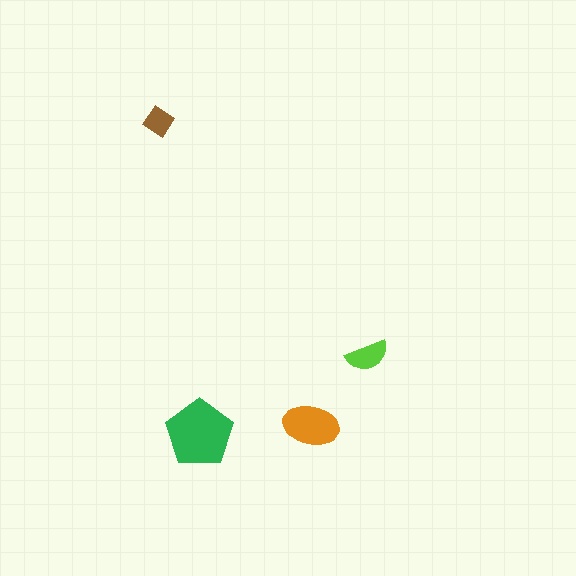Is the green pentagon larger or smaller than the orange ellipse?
Larger.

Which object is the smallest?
The brown diamond.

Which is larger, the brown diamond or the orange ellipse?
The orange ellipse.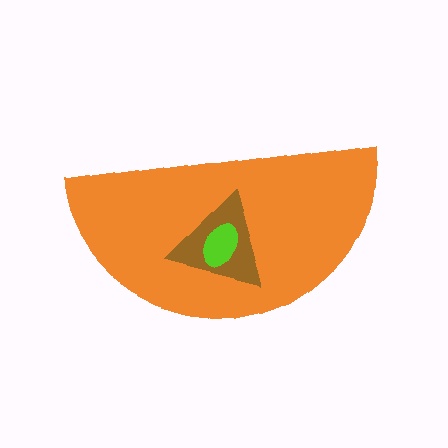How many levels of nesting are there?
3.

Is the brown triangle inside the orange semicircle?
Yes.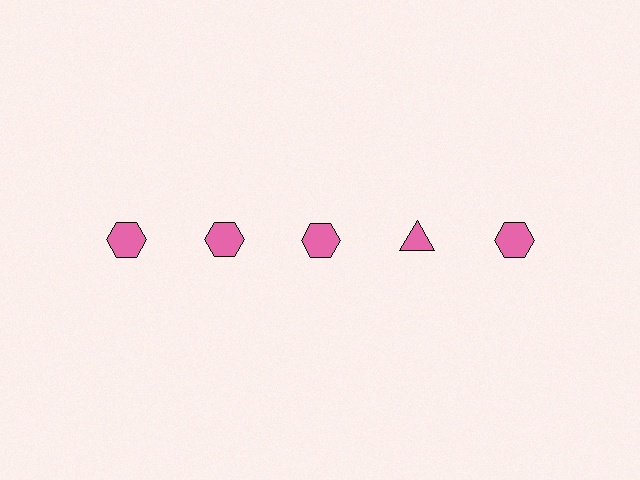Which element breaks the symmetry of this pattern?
The pink triangle in the top row, second from right column breaks the symmetry. All other shapes are pink hexagons.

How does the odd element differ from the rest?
It has a different shape: triangle instead of hexagon.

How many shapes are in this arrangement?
There are 5 shapes arranged in a grid pattern.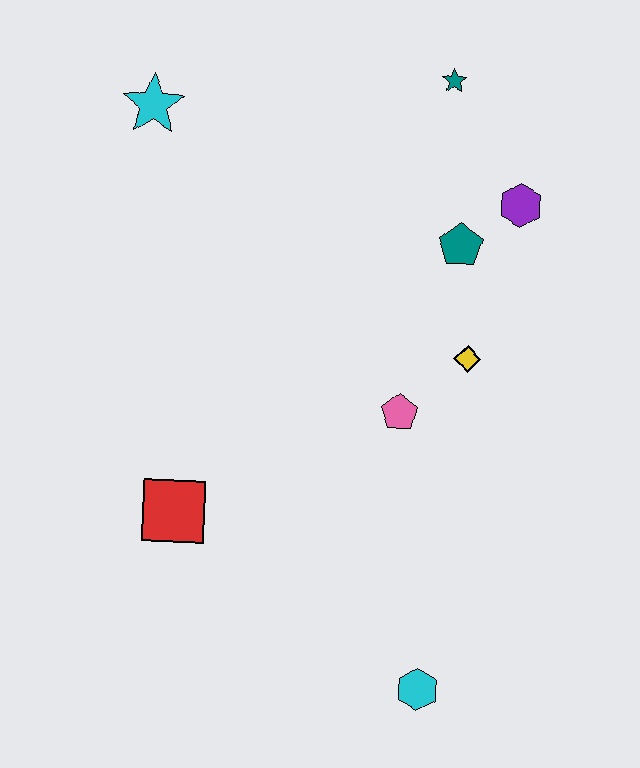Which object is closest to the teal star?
The purple hexagon is closest to the teal star.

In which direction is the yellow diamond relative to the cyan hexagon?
The yellow diamond is above the cyan hexagon.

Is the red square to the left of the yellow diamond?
Yes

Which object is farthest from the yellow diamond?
The cyan star is farthest from the yellow diamond.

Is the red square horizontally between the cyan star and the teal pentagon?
Yes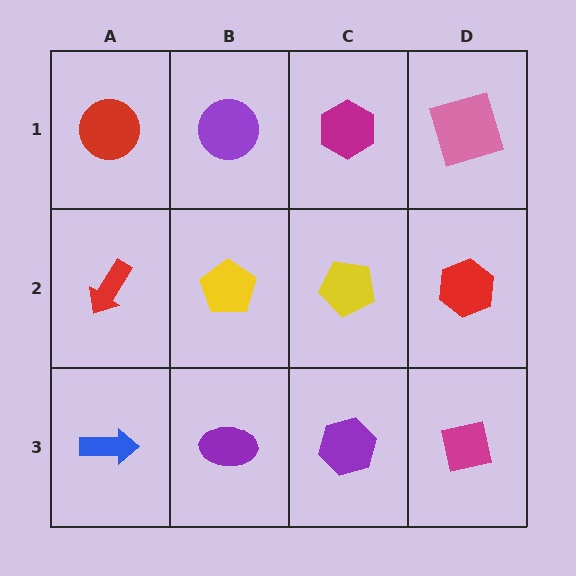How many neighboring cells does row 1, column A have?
2.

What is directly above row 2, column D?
A pink square.